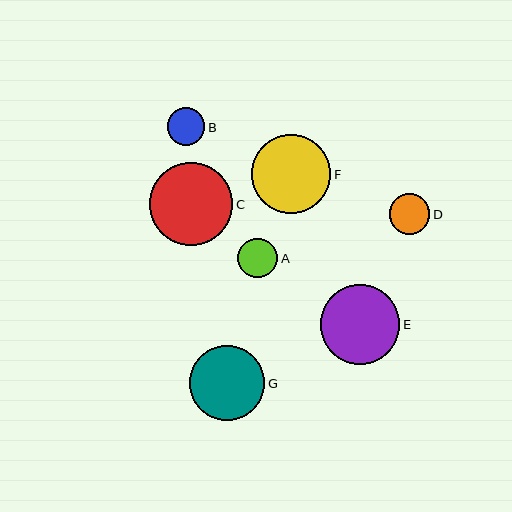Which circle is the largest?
Circle C is the largest with a size of approximately 83 pixels.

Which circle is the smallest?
Circle B is the smallest with a size of approximately 38 pixels.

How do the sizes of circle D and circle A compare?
Circle D and circle A are approximately the same size.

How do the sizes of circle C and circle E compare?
Circle C and circle E are approximately the same size.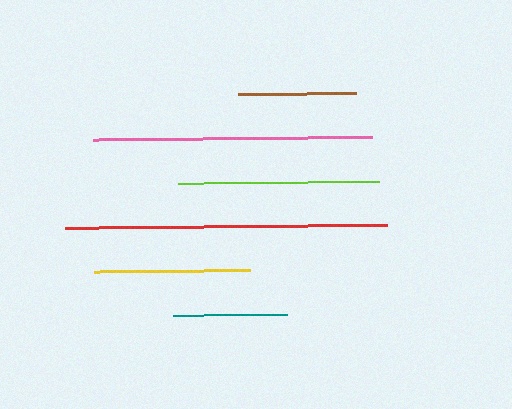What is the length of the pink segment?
The pink segment is approximately 279 pixels long.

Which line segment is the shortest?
The teal line is the shortest at approximately 114 pixels.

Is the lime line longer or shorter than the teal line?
The lime line is longer than the teal line.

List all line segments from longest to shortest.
From longest to shortest: red, pink, lime, yellow, brown, teal.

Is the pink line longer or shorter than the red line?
The red line is longer than the pink line.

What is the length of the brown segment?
The brown segment is approximately 118 pixels long.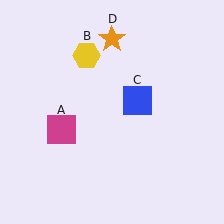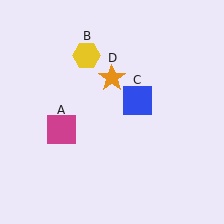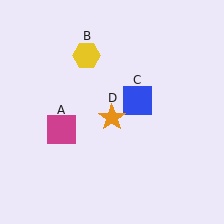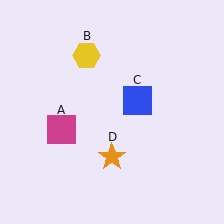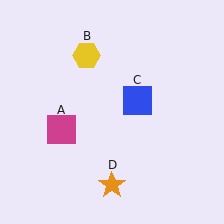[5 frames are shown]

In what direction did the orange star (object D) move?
The orange star (object D) moved down.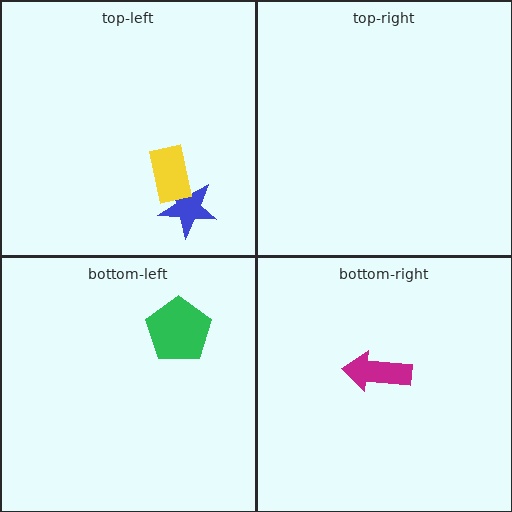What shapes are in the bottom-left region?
The green pentagon.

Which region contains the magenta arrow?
The bottom-right region.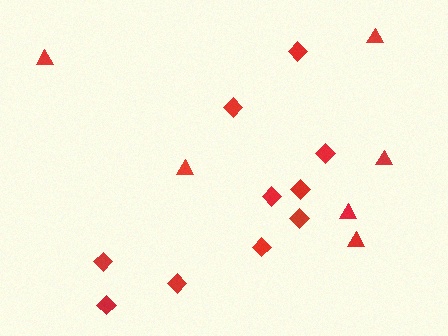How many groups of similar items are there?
There are 2 groups: one group of triangles (6) and one group of diamonds (10).